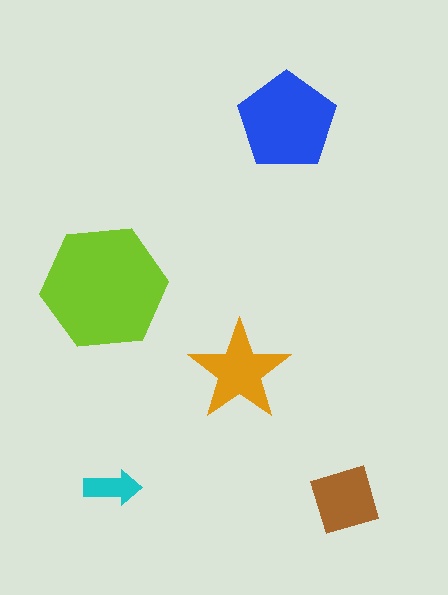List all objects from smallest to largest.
The cyan arrow, the brown diamond, the orange star, the blue pentagon, the lime hexagon.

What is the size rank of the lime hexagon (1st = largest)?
1st.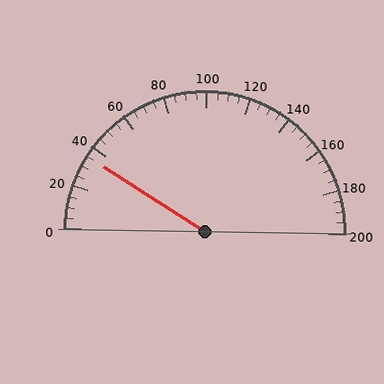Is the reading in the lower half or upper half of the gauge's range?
The reading is in the lower half of the range (0 to 200).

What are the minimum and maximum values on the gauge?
The gauge ranges from 0 to 200.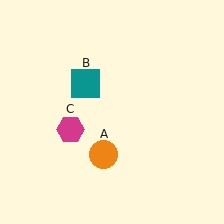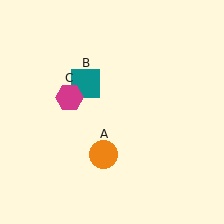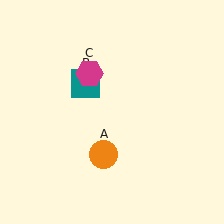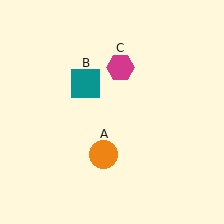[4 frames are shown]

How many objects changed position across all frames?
1 object changed position: magenta hexagon (object C).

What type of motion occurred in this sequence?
The magenta hexagon (object C) rotated clockwise around the center of the scene.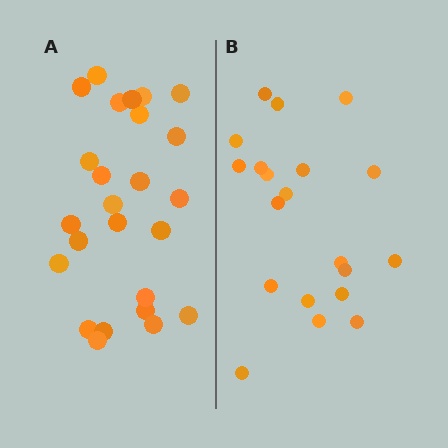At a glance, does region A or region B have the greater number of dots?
Region A (the left region) has more dots.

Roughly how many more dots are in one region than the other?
Region A has about 5 more dots than region B.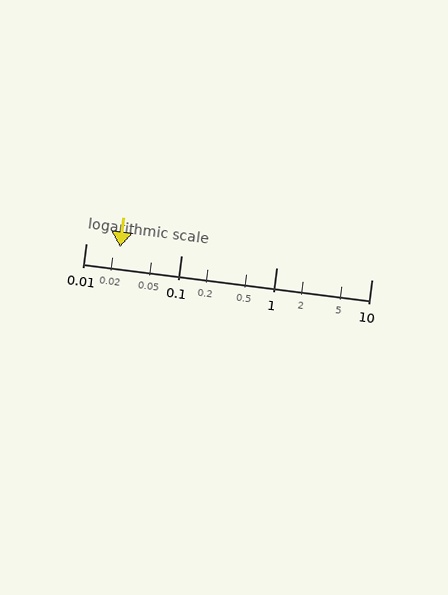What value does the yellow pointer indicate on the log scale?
The pointer indicates approximately 0.023.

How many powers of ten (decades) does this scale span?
The scale spans 3 decades, from 0.01 to 10.